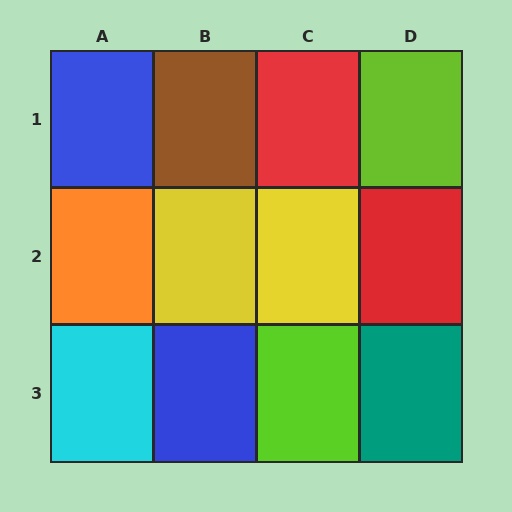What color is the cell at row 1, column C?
Red.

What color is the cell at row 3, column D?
Teal.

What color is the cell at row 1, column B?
Brown.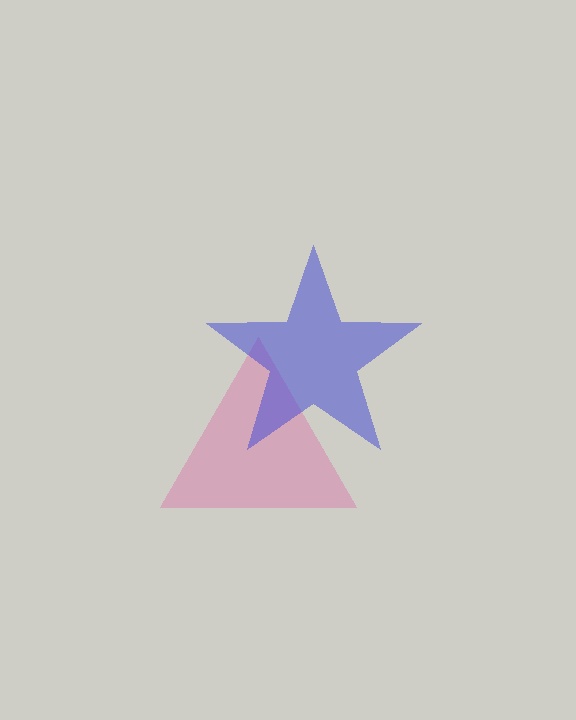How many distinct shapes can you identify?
There are 2 distinct shapes: a pink triangle, a blue star.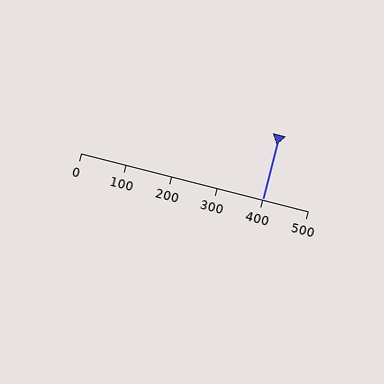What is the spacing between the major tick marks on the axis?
The major ticks are spaced 100 apart.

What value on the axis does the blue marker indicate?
The marker indicates approximately 400.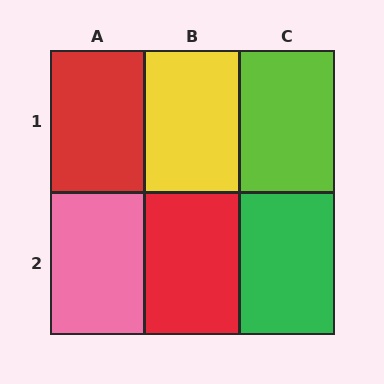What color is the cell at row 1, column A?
Red.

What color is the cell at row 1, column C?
Lime.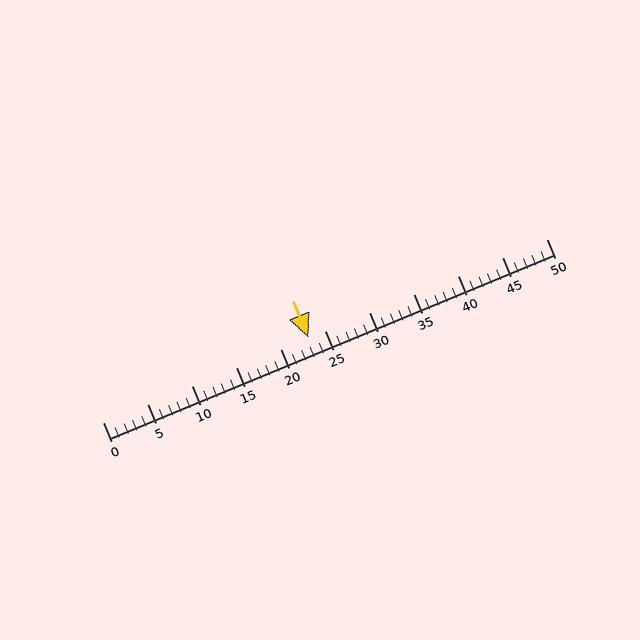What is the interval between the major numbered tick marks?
The major tick marks are spaced 5 units apart.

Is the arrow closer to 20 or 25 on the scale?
The arrow is closer to 25.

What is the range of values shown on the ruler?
The ruler shows values from 0 to 50.